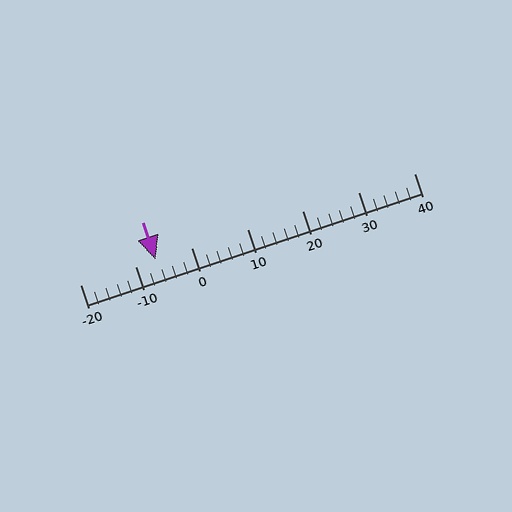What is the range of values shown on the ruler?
The ruler shows values from -20 to 40.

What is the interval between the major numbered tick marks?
The major tick marks are spaced 10 units apart.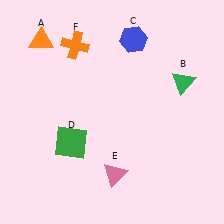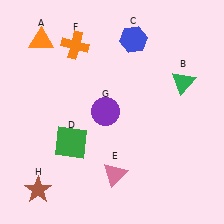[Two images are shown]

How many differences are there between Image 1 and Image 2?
There are 2 differences between the two images.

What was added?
A purple circle (G), a brown star (H) were added in Image 2.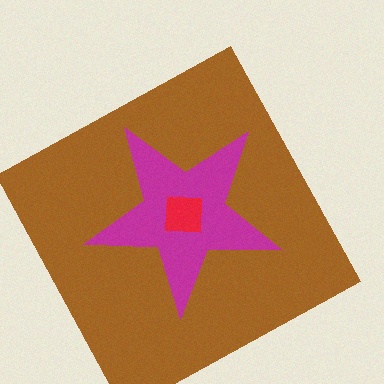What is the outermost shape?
The brown square.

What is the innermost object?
The red square.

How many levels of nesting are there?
3.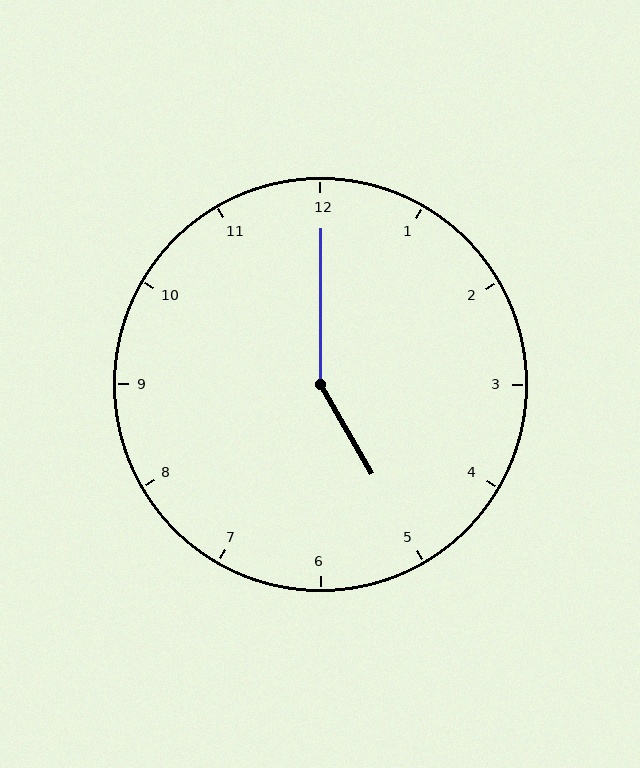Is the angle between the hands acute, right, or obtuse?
It is obtuse.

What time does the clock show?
5:00.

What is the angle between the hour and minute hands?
Approximately 150 degrees.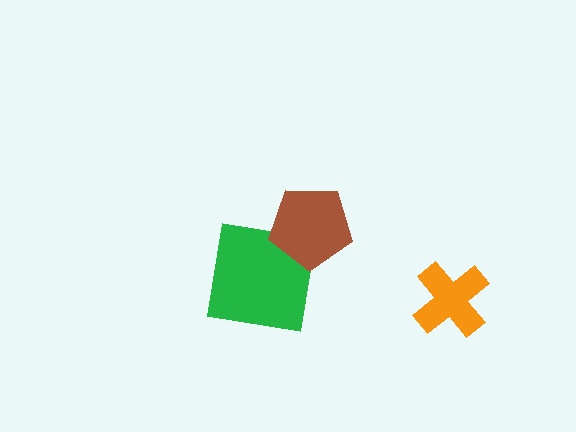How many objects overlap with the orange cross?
0 objects overlap with the orange cross.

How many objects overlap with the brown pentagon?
1 object overlaps with the brown pentagon.